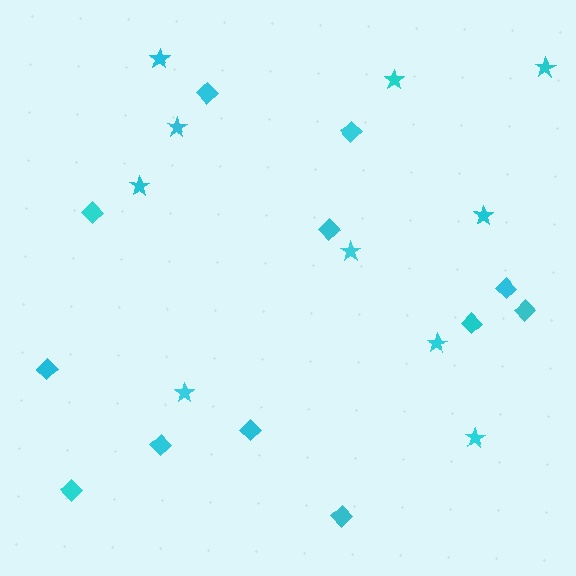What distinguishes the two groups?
There are 2 groups: one group of stars (10) and one group of diamonds (12).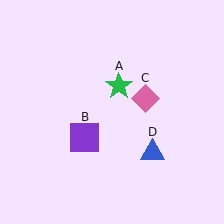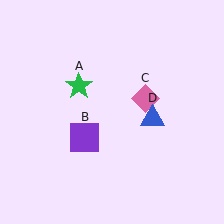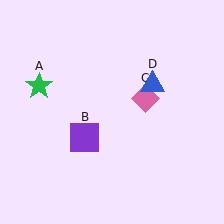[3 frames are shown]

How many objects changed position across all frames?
2 objects changed position: green star (object A), blue triangle (object D).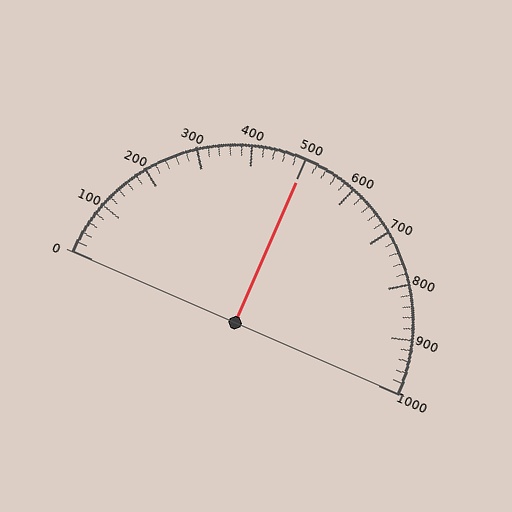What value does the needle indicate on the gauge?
The needle indicates approximately 500.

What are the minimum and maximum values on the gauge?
The gauge ranges from 0 to 1000.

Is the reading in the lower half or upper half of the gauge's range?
The reading is in the upper half of the range (0 to 1000).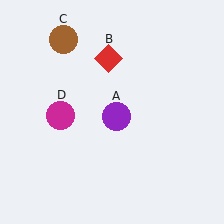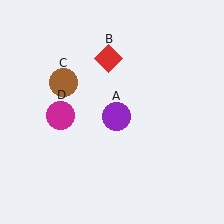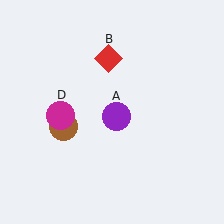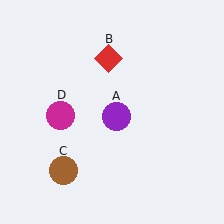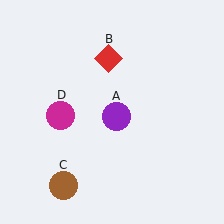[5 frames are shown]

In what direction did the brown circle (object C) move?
The brown circle (object C) moved down.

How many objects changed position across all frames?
1 object changed position: brown circle (object C).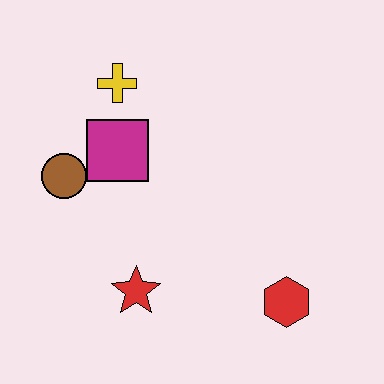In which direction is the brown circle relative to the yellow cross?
The brown circle is below the yellow cross.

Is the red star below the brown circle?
Yes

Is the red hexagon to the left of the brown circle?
No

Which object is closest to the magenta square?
The brown circle is closest to the magenta square.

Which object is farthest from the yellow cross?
The red hexagon is farthest from the yellow cross.